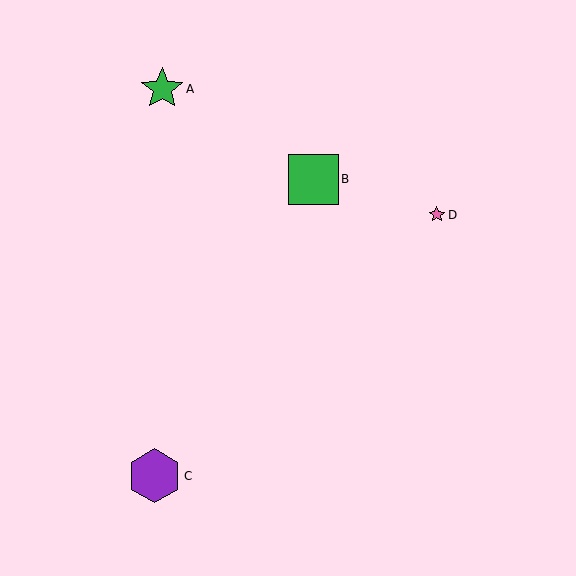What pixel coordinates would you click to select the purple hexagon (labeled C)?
Click at (155, 476) to select the purple hexagon C.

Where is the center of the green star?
The center of the green star is at (162, 89).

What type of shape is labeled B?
Shape B is a green square.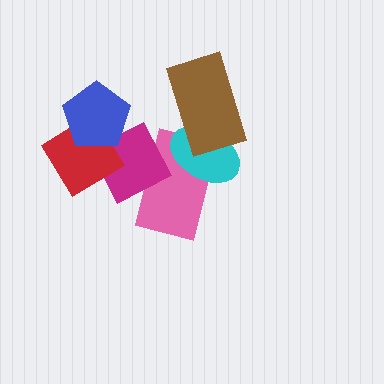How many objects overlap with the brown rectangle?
2 objects overlap with the brown rectangle.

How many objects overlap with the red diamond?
2 objects overlap with the red diamond.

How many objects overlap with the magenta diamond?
3 objects overlap with the magenta diamond.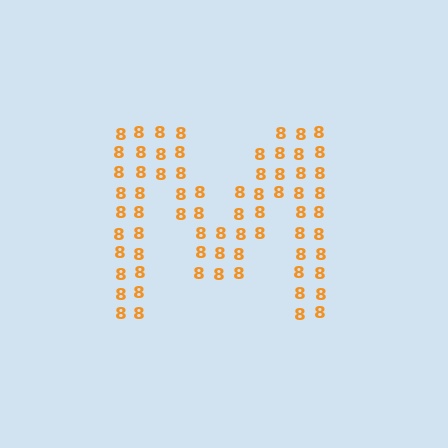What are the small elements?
The small elements are digit 8's.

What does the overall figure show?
The overall figure shows the letter M.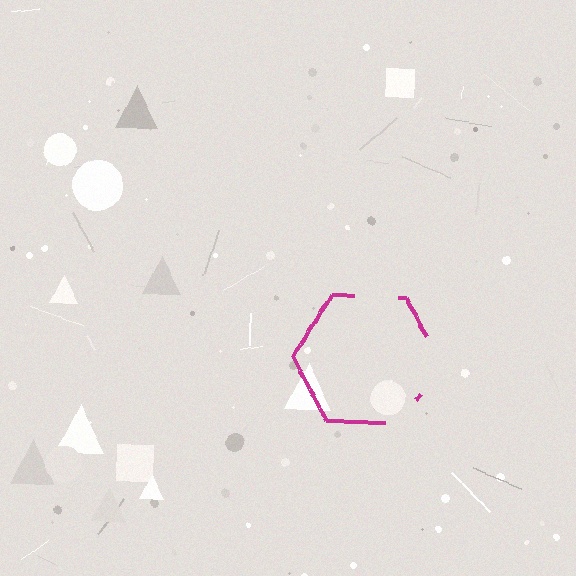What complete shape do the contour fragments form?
The contour fragments form a hexagon.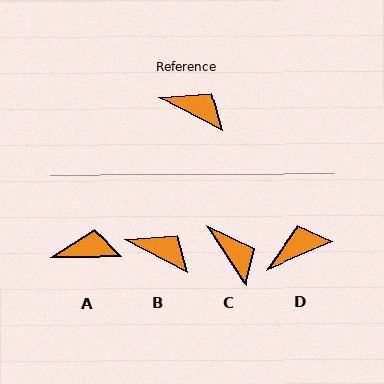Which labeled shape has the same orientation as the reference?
B.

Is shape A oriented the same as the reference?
No, it is off by about 28 degrees.